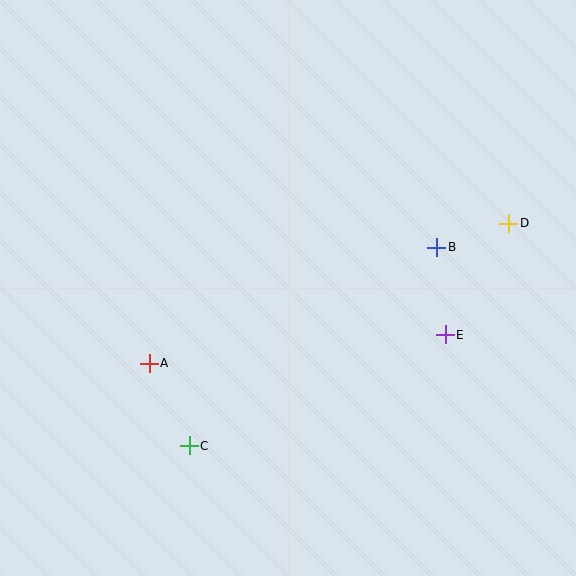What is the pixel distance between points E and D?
The distance between E and D is 129 pixels.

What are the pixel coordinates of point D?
Point D is at (509, 223).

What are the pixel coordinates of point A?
Point A is at (149, 363).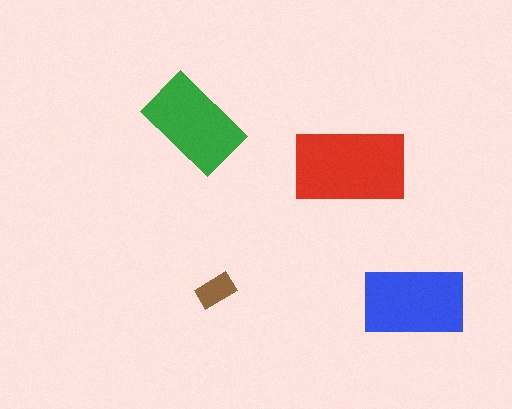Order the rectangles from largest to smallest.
the red one, the blue one, the green one, the brown one.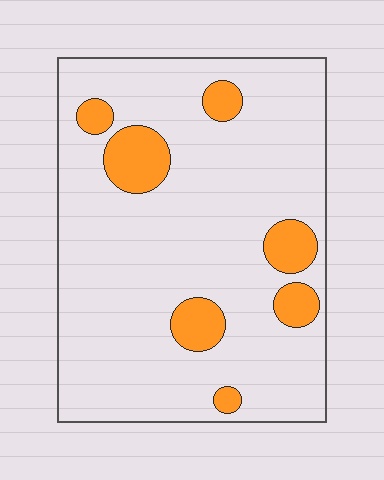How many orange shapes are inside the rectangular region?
7.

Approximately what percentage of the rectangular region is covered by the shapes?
Approximately 15%.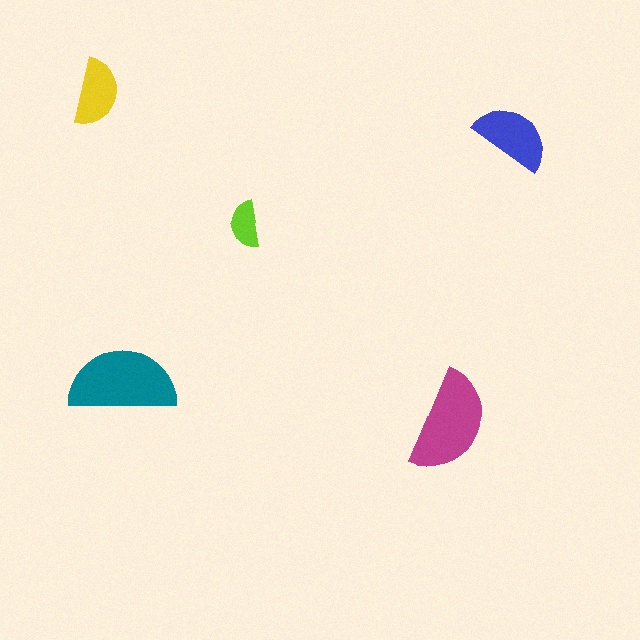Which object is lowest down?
The magenta semicircle is bottommost.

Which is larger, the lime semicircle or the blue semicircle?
The blue one.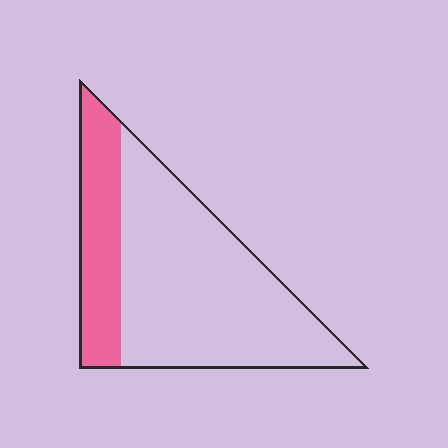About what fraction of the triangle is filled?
About one quarter (1/4).